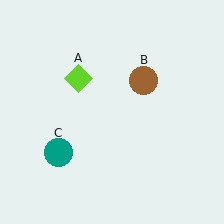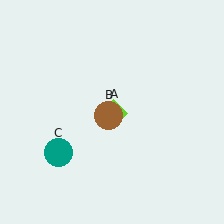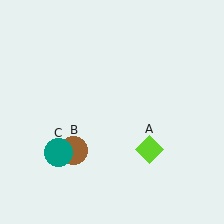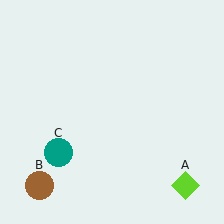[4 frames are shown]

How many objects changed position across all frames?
2 objects changed position: lime diamond (object A), brown circle (object B).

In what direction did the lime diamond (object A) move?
The lime diamond (object A) moved down and to the right.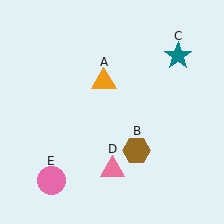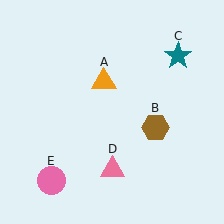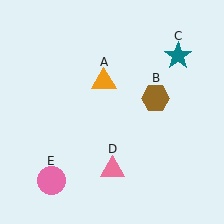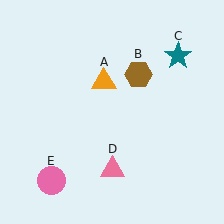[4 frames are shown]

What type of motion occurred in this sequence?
The brown hexagon (object B) rotated counterclockwise around the center of the scene.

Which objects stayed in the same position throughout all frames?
Orange triangle (object A) and teal star (object C) and pink triangle (object D) and pink circle (object E) remained stationary.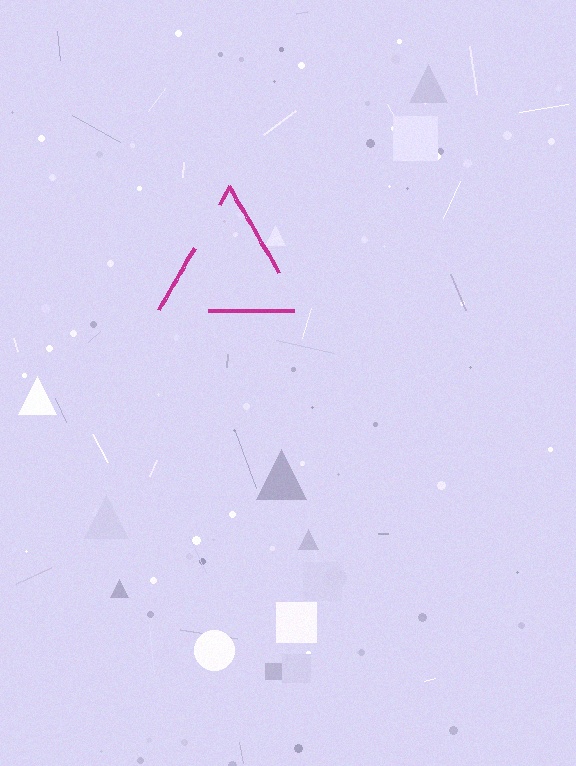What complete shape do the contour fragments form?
The contour fragments form a triangle.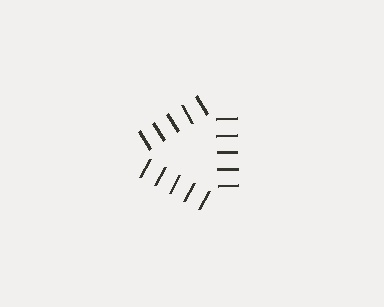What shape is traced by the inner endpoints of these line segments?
An illusory triangle — the line segments terminate on its edges but no continuous stroke is drawn.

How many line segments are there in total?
15 — 5 along each of the 3 edges.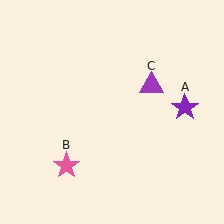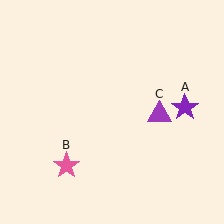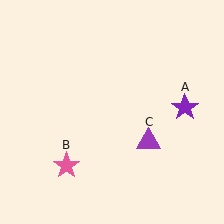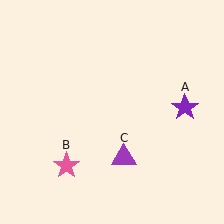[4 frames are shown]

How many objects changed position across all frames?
1 object changed position: purple triangle (object C).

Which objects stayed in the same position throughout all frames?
Purple star (object A) and pink star (object B) remained stationary.